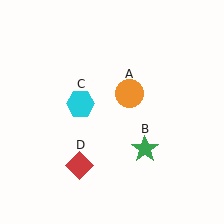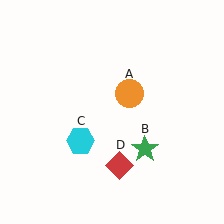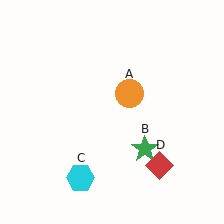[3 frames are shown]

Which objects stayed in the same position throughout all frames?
Orange circle (object A) and green star (object B) remained stationary.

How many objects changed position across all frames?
2 objects changed position: cyan hexagon (object C), red diamond (object D).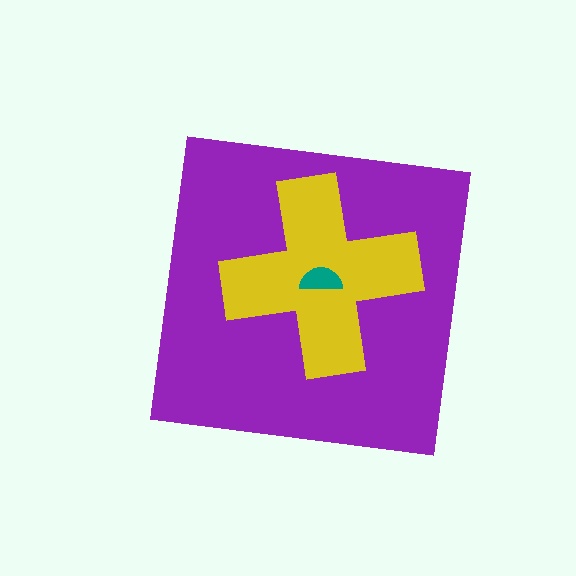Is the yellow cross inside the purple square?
Yes.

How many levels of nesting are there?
3.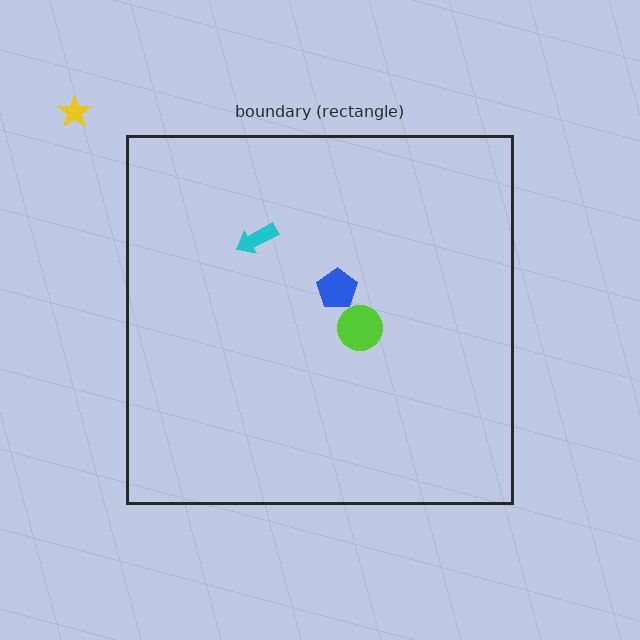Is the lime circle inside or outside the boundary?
Inside.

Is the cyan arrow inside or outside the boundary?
Inside.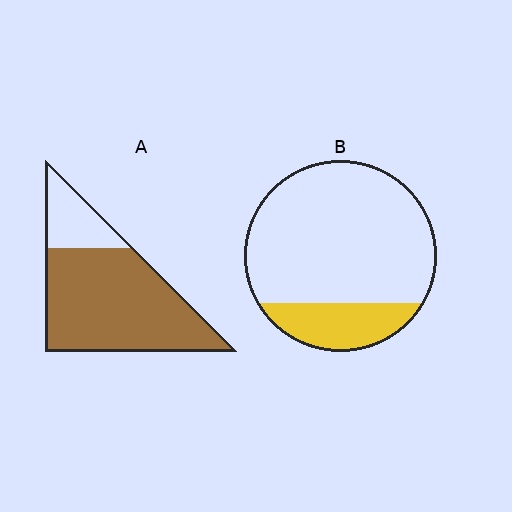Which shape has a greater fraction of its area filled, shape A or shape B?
Shape A.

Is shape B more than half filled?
No.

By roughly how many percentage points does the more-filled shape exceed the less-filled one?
By roughly 60 percentage points (A over B).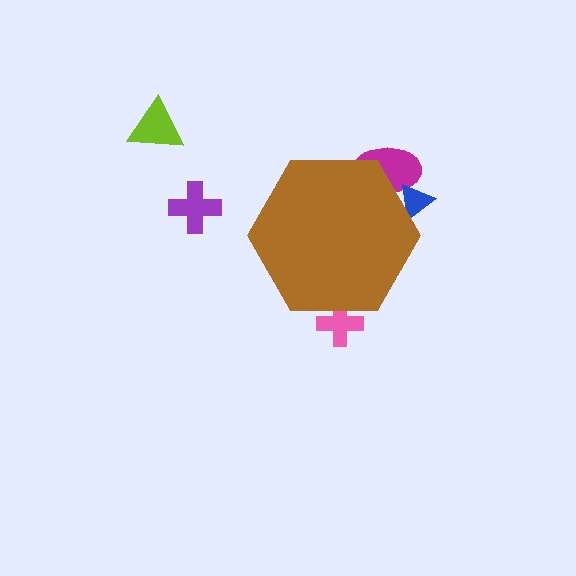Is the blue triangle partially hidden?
Yes, the blue triangle is partially hidden behind the brown hexagon.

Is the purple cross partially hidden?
No, the purple cross is fully visible.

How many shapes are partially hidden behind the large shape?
3 shapes are partially hidden.